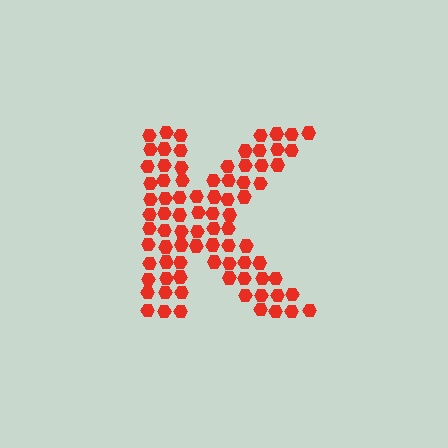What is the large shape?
The large shape is the letter K.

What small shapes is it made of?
It is made of small hexagons.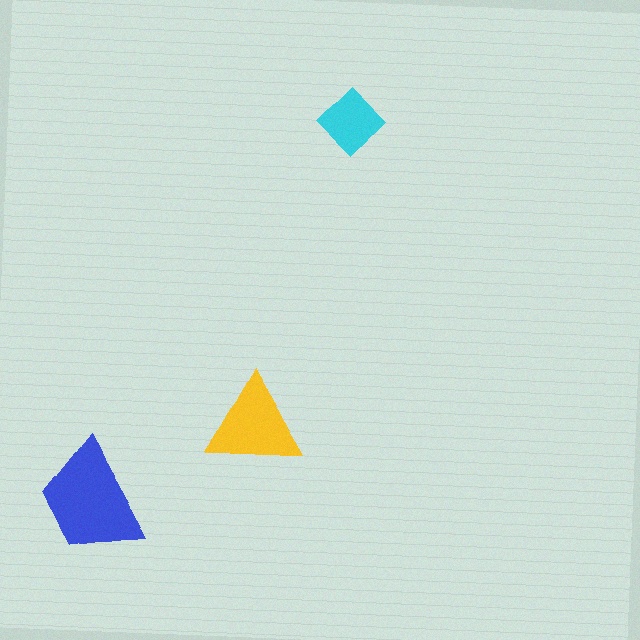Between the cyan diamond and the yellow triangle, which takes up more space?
The yellow triangle.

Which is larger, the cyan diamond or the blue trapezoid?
The blue trapezoid.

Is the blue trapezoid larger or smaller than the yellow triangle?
Larger.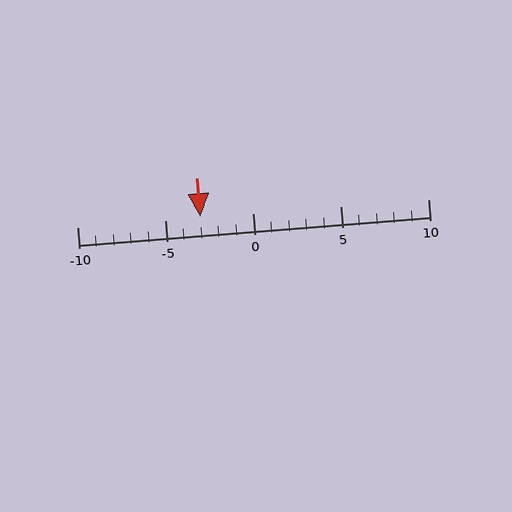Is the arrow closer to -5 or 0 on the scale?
The arrow is closer to -5.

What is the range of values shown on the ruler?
The ruler shows values from -10 to 10.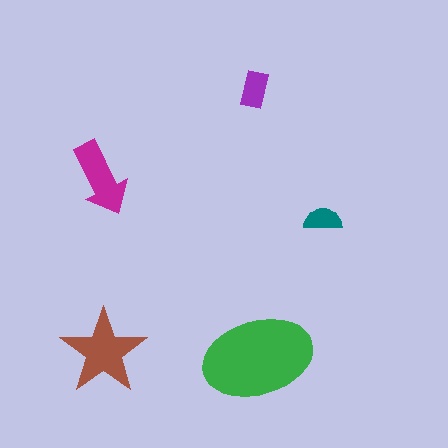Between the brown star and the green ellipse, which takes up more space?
The green ellipse.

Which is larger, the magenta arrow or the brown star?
The brown star.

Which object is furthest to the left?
The magenta arrow is leftmost.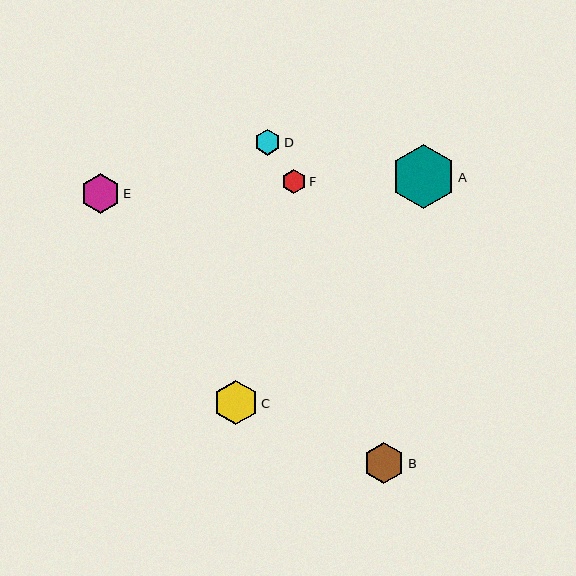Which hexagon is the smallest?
Hexagon F is the smallest with a size of approximately 24 pixels.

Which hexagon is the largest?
Hexagon A is the largest with a size of approximately 64 pixels.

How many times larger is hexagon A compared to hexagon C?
Hexagon A is approximately 1.4 times the size of hexagon C.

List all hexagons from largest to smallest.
From largest to smallest: A, C, B, E, D, F.